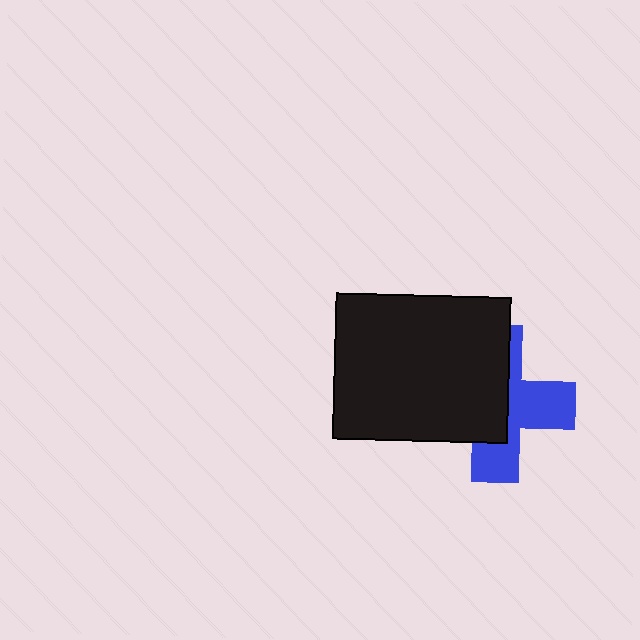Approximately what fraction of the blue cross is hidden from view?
Roughly 54% of the blue cross is hidden behind the black rectangle.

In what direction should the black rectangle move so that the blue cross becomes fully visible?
The black rectangle should move left. That is the shortest direction to clear the overlap and leave the blue cross fully visible.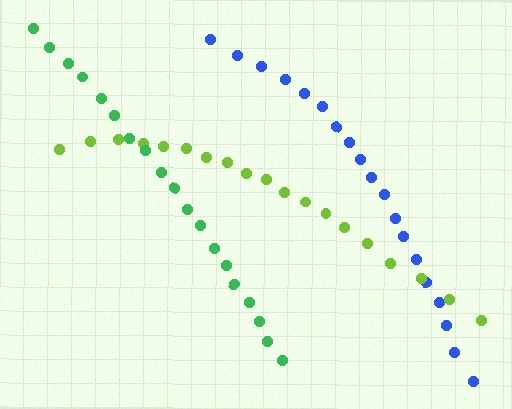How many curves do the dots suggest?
There are 3 distinct paths.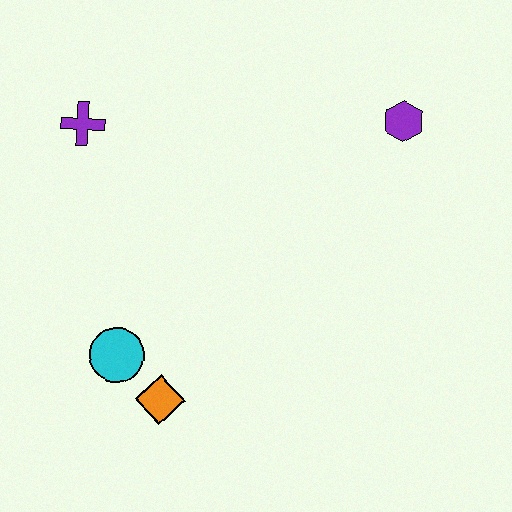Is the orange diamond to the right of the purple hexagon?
No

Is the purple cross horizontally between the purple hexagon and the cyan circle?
No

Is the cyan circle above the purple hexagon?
No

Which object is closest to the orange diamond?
The cyan circle is closest to the orange diamond.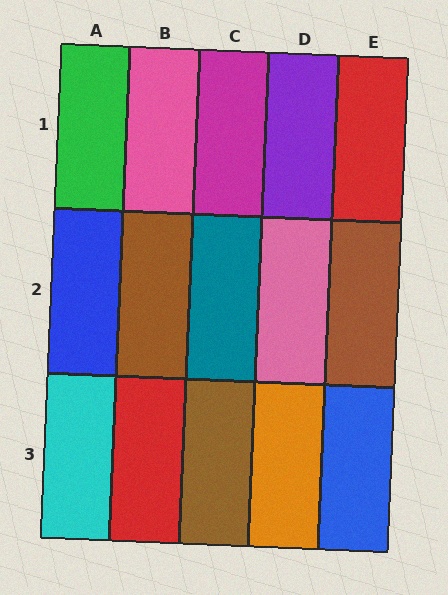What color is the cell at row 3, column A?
Cyan.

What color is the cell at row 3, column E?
Blue.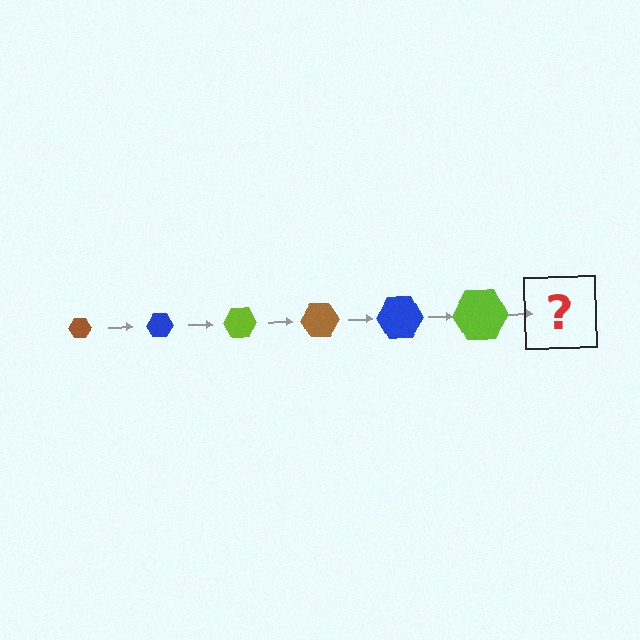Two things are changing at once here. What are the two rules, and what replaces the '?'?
The two rules are that the hexagon grows larger each step and the color cycles through brown, blue, and lime. The '?' should be a brown hexagon, larger than the previous one.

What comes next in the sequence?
The next element should be a brown hexagon, larger than the previous one.